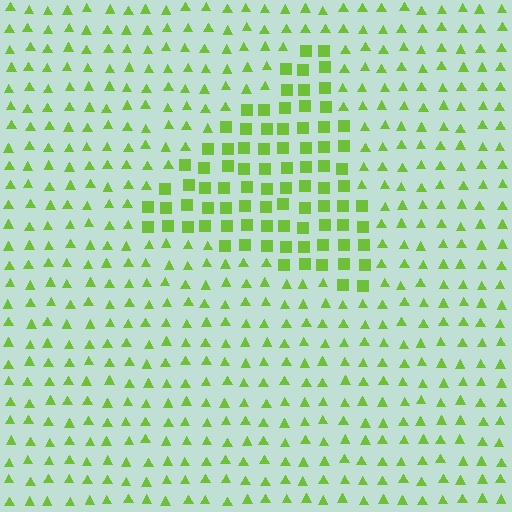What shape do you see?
I see a triangle.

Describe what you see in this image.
The image is filled with small lime elements arranged in a uniform grid. A triangle-shaped region contains squares, while the surrounding area contains triangles. The boundary is defined purely by the change in element shape.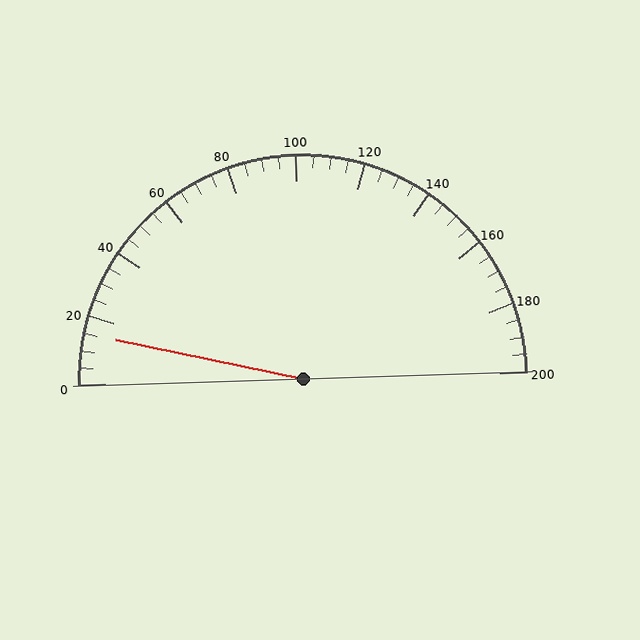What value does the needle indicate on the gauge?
The needle indicates approximately 15.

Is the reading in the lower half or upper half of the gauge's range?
The reading is in the lower half of the range (0 to 200).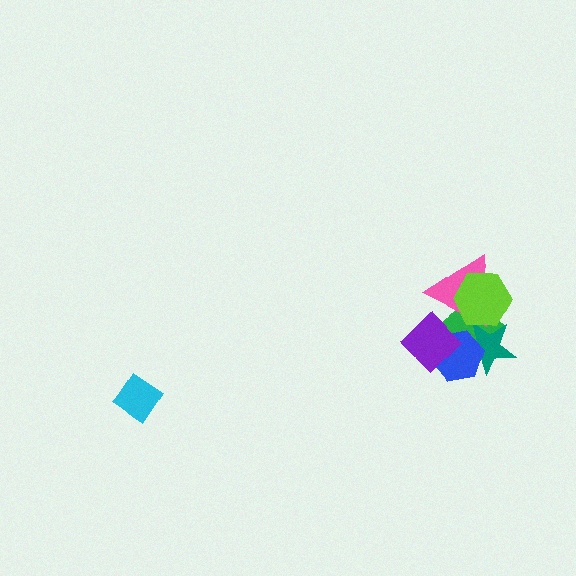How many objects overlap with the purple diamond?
3 objects overlap with the purple diamond.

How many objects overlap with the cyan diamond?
0 objects overlap with the cyan diamond.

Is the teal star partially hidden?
Yes, it is partially covered by another shape.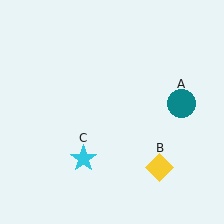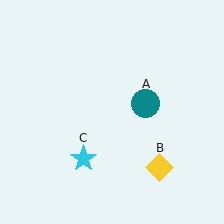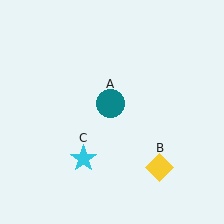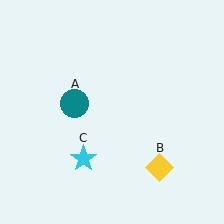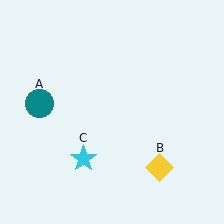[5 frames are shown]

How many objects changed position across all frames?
1 object changed position: teal circle (object A).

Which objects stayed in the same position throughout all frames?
Yellow diamond (object B) and cyan star (object C) remained stationary.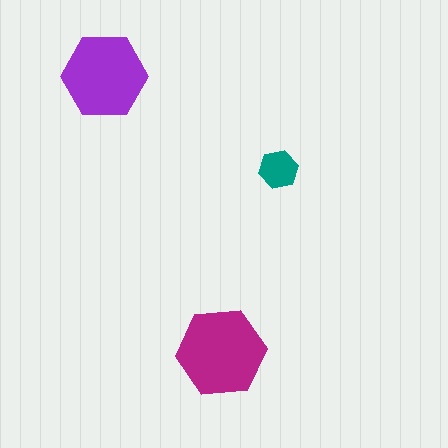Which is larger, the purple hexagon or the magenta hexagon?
The magenta one.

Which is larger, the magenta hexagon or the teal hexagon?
The magenta one.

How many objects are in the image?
There are 3 objects in the image.